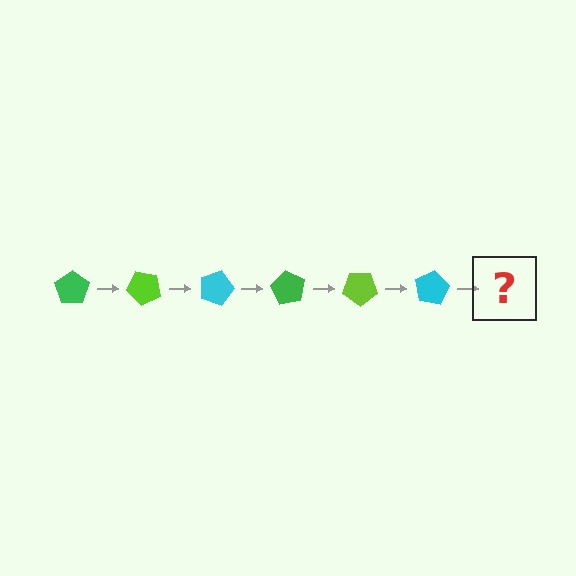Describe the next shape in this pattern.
It should be a green pentagon, rotated 270 degrees from the start.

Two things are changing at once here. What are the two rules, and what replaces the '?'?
The two rules are that it rotates 45 degrees each step and the color cycles through green, lime, and cyan. The '?' should be a green pentagon, rotated 270 degrees from the start.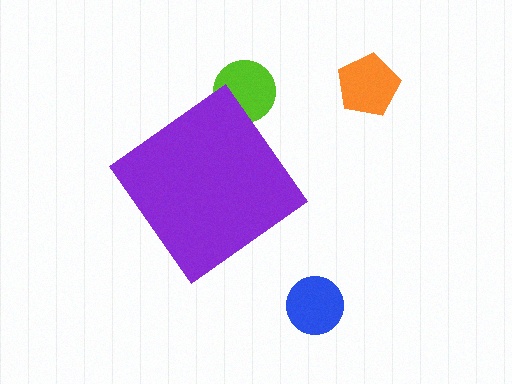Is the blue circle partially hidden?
No, the blue circle is fully visible.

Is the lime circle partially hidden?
Yes, the lime circle is partially hidden behind the purple diamond.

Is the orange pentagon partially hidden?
No, the orange pentagon is fully visible.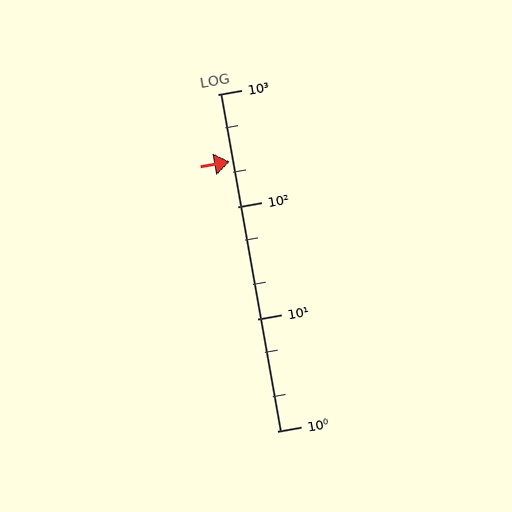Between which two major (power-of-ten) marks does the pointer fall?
The pointer is between 100 and 1000.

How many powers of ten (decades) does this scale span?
The scale spans 3 decades, from 1 to 1000.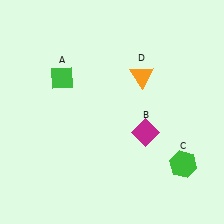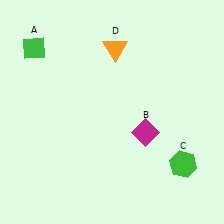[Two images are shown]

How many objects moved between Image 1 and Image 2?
2 objects moved between the two images.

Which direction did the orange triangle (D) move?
The orange triangle (D) moved up.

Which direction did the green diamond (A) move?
The green diamond (A) moved up.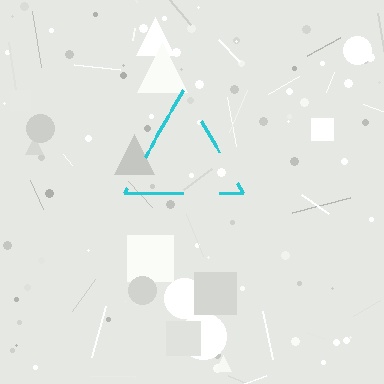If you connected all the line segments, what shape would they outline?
They would outline a triangle.